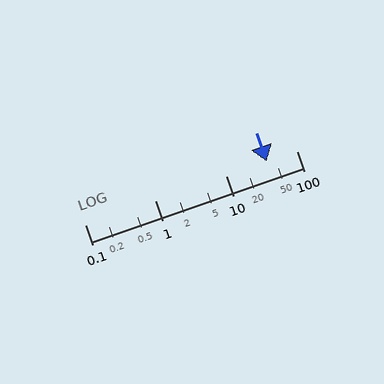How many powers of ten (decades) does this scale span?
The scale spans 3 decades, from 0.1 to 100.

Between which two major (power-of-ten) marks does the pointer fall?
The pointer is between 10 and 100.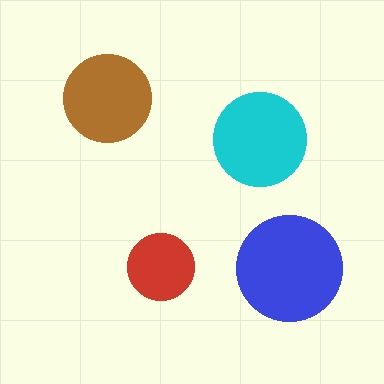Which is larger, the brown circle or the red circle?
The brown one.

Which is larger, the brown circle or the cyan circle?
The cyan one.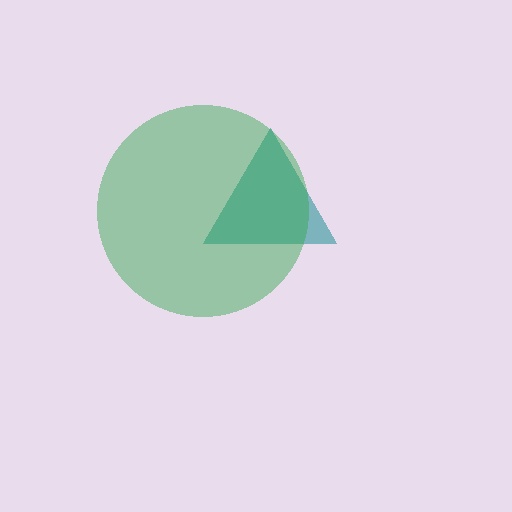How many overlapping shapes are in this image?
There are 2 overlapping shapes in the image.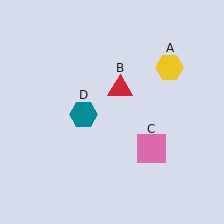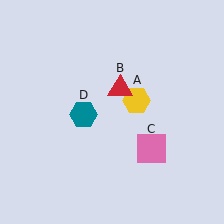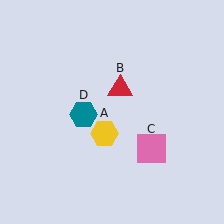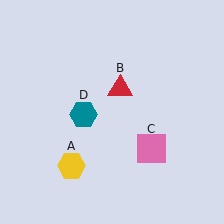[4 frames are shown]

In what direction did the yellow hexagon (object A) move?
The yellow hexagon (object A) moved down and to the left.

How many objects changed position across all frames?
1 object changed position: yellow hexagon (object A).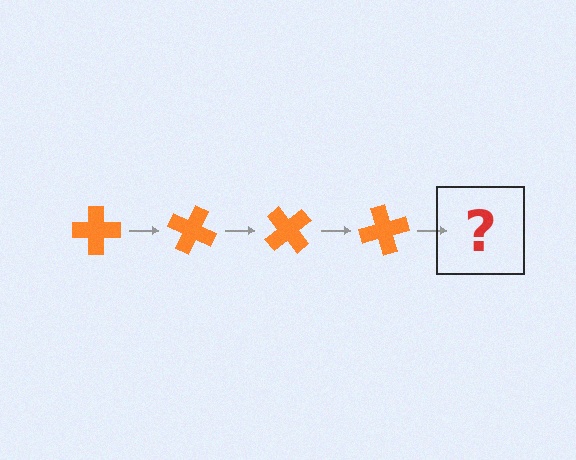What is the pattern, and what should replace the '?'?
The pattern is that the cross rotates 25 degrees each step. The '?' should be an orange cross rotated 100 degrees.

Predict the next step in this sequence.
The next step is an orange cross rotated 100 degrees.